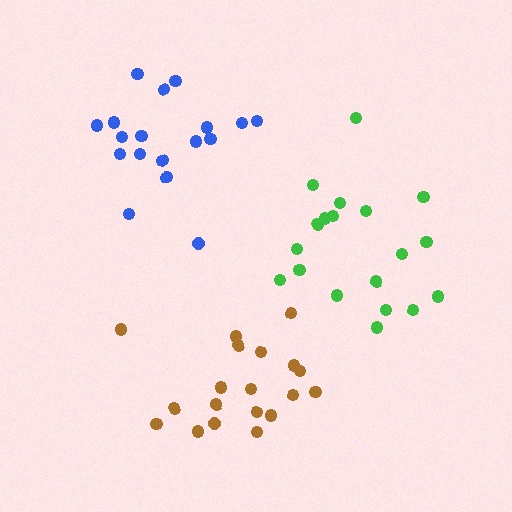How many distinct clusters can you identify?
There are 3 distinct clusters.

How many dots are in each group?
Group 1: 18 dots, Group 2: 19 dots, Group 3: 19 dots (56 total).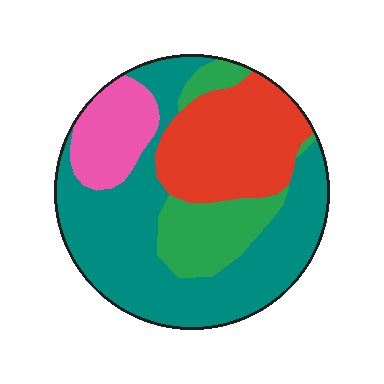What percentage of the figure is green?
Green covers 16% of the figure.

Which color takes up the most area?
Teal, at roughly 50%.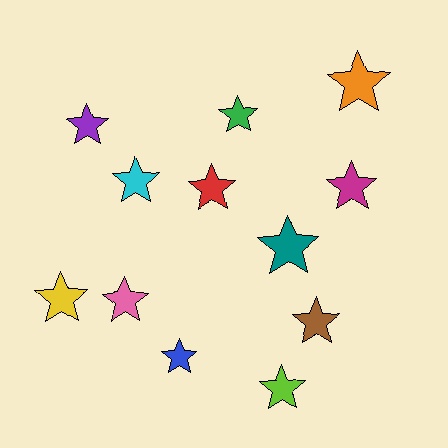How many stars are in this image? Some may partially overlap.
There are 12 stars.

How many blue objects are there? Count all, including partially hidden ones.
There is 1 blue object.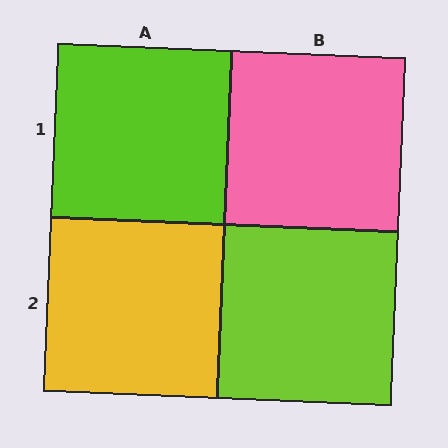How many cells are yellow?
1 cell is yellow.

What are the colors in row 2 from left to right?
Yellow, lime.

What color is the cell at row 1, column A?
Lime.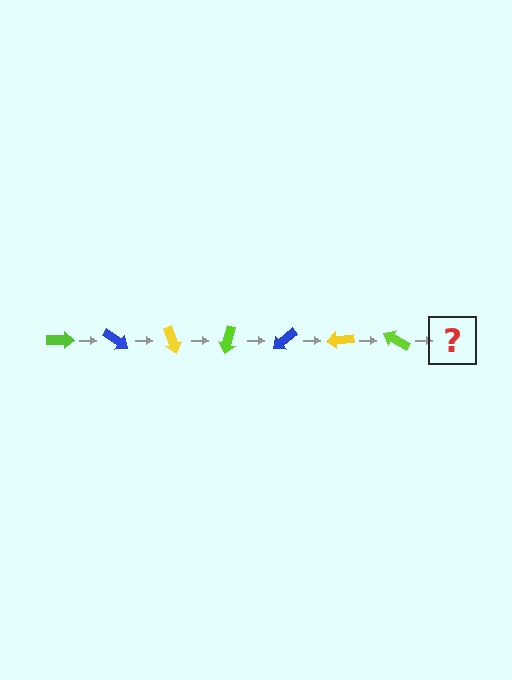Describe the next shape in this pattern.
It should be a blue arrow, rotated 245 degrees from the start.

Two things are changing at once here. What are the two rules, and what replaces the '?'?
The two rules are that it rotates 35 degrees each step and the color cycles through lime, blue, and yellow. The '?' should be a blue arrow, rotated 245 degrees from the start.